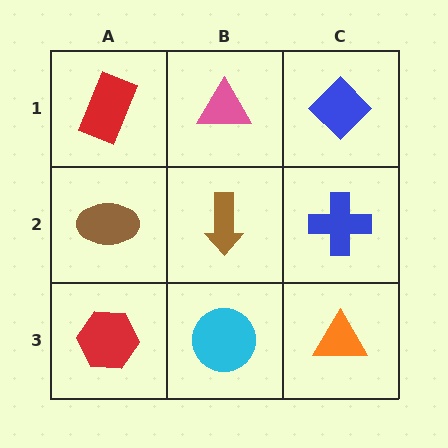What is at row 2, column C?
A blue cross.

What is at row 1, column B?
A pink triangle.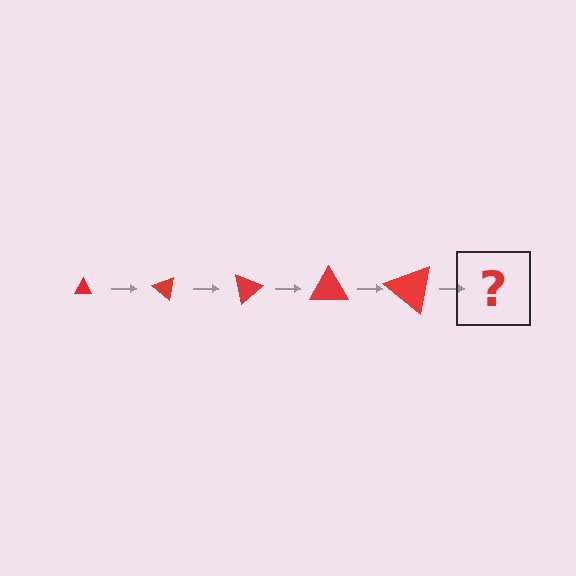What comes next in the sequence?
The next element should be a triangle, larger than the previous one and rotated 200 degrees from the start.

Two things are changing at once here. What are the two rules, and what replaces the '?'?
The two rules are that the triangle grows larger each step and it rotates 40 degrees each step. The '?' should be a triangle, larger than the previous one and rotated 200 degrees from the start.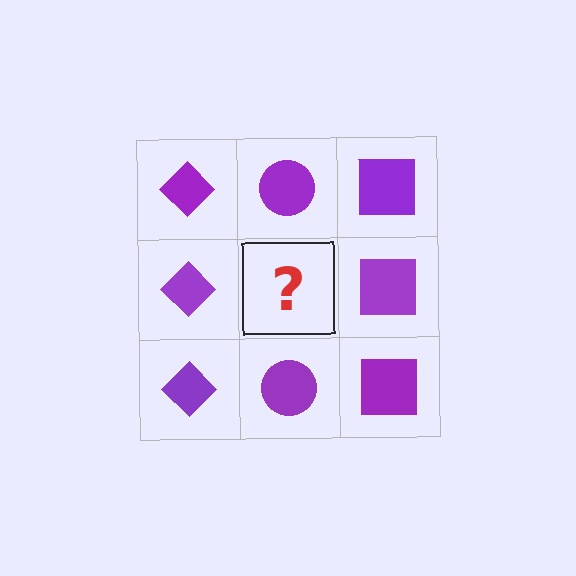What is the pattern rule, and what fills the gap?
The rule is that each column has a consistent shape. The gap should be filled with a purple circle.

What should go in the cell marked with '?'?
The missing cell should contain a purple circle.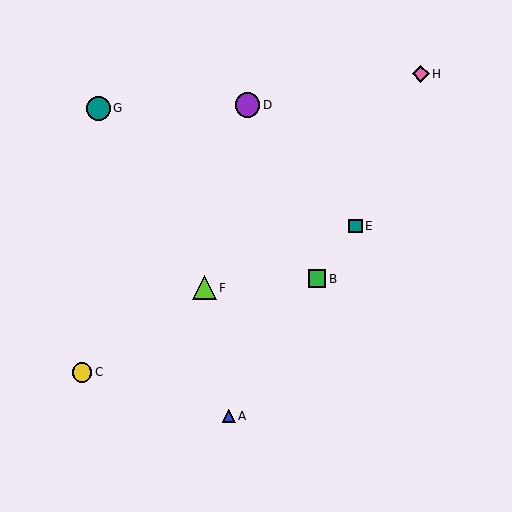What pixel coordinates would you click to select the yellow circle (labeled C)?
Click at (82, 372) to select the yellow circle C.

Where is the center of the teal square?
The center of the teal square is at (356, 226).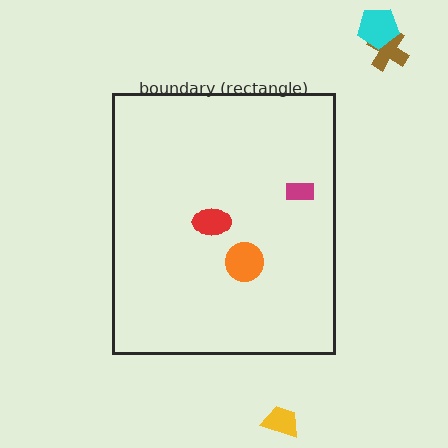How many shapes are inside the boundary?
3 inside, 3 outside.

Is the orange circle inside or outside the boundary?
Inside.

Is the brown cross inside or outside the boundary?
Outside.